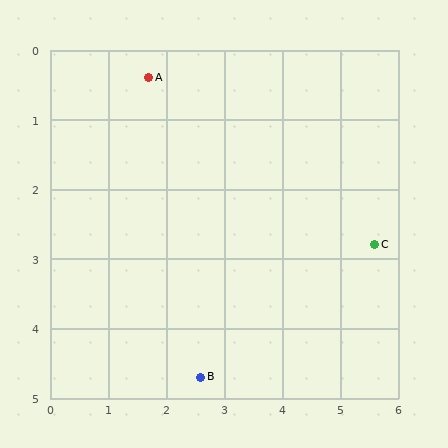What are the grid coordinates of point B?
Point B is at approximately (2.6, 4.7).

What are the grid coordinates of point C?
Point C is at approximately (5.6, 2.8).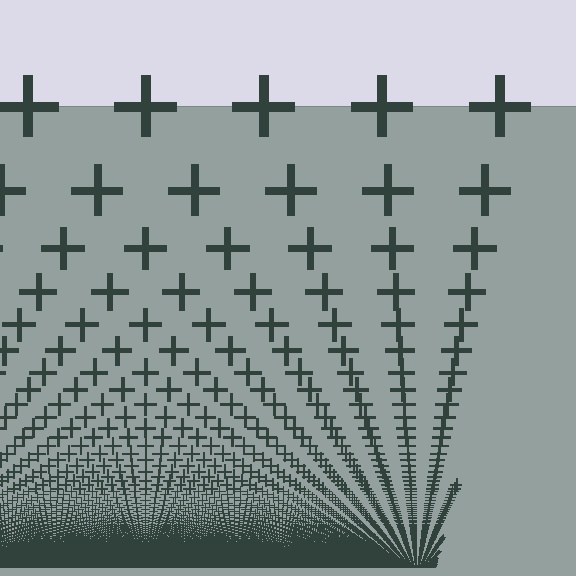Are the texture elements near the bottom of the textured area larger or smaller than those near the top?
Smaller. The gradient is inverted — elements near the bottom are smaller and denser.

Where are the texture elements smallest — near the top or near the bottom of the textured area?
Near the bottom.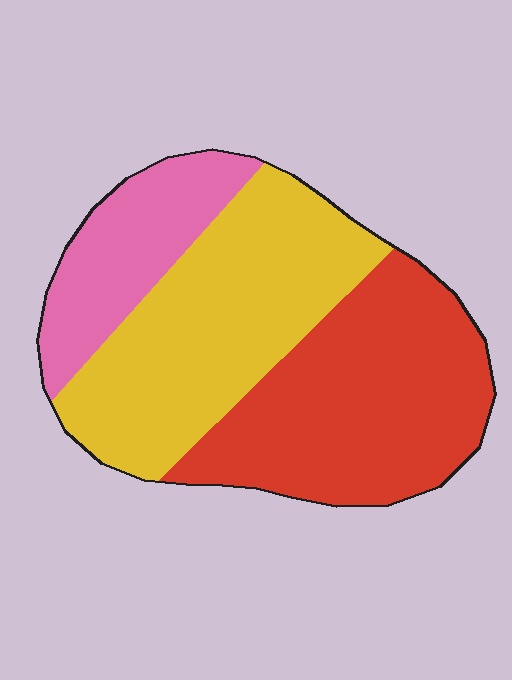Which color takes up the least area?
Pink, at roughly 20%.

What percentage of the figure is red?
Red takes up about two fifths (2/5) of the figure.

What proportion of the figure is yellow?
Yellow takes up about two fifths (2/5) of the figure.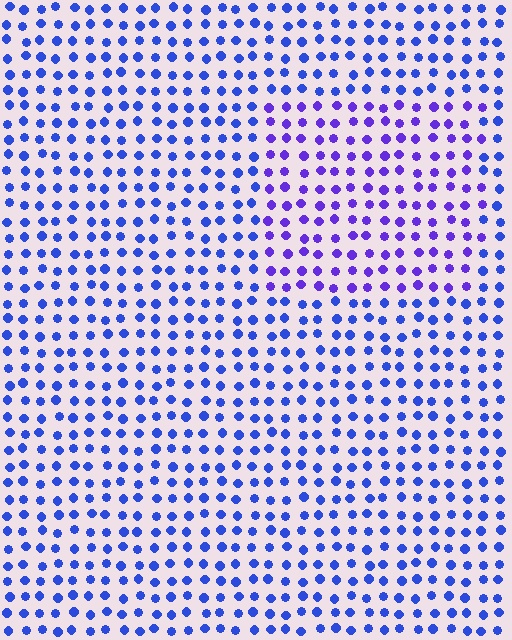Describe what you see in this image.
The image is filled with small blue elements in a uniform arrangement. A rectangle-shaped region is visible where the elements are tinted to a slightly different hue, forming a subtle color boundary.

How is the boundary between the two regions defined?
The boundary is defined purely by a slight shift in hue (about 30 degrees). Spacing, size, and orientation are identical on both sides.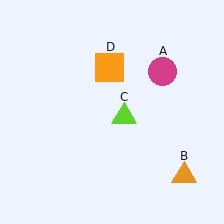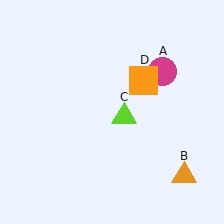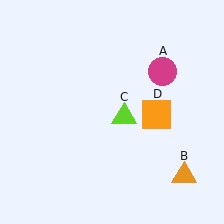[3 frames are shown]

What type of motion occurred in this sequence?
The orange square (object D) rotated clockwise around the center of the scene.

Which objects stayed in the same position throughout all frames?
Magenta circle (object A) and orange triangle (object B) and lime triangle (object C) remained stationary.